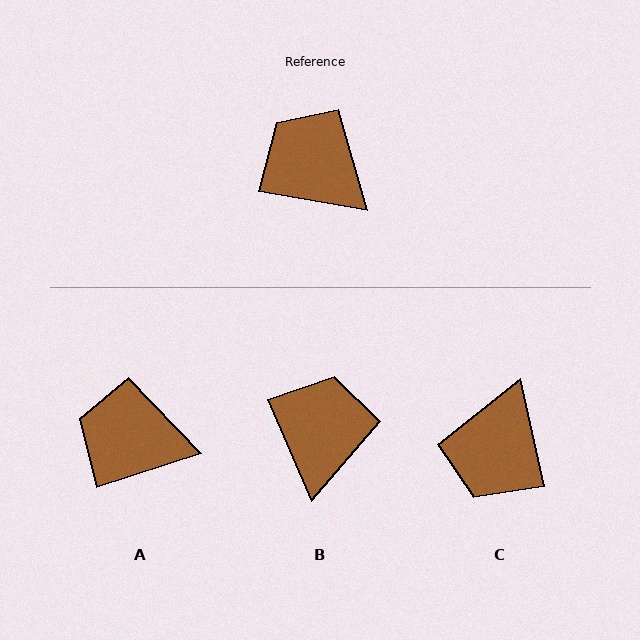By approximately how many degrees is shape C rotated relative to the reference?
Approximately 113 degrees counter-clockwise.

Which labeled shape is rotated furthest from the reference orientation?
C, about 113 degrees away.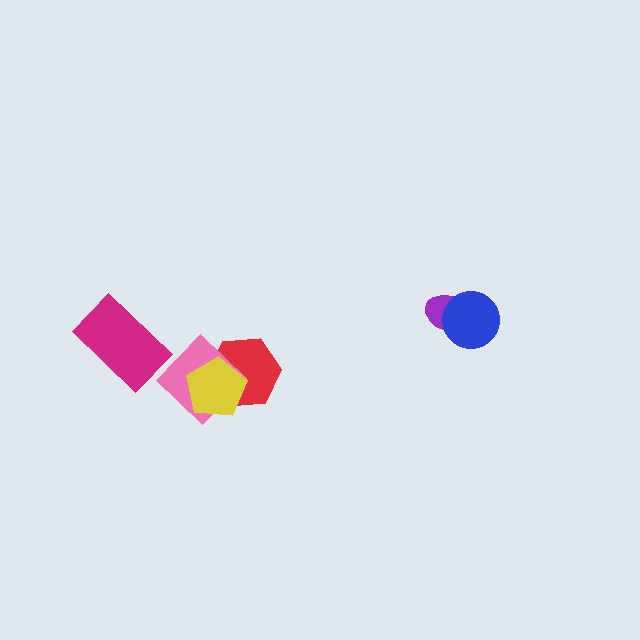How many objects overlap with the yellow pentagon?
2 objects overlap with the yellow pentagon.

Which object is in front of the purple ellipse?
The blue circle is in front of the purple ellipse.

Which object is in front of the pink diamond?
The yellow pentagon is in front of the pink diamond.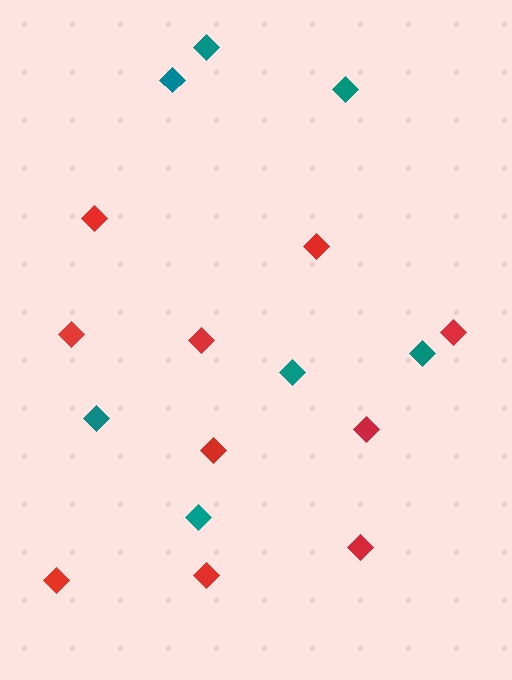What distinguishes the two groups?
There are 2 groups: one group of teal diamonds (7) and one group of red diamonds (10).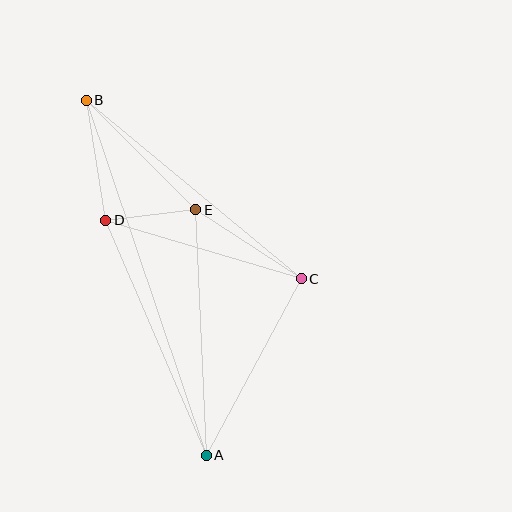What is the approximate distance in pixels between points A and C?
The distance between A and C is approximately 200 pixels.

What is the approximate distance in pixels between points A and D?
The distance between A and D is approximately 255 pixels.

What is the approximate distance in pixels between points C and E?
The distance between C and E is approximately 126 pixels.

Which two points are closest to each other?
Points D and E are closest to each other.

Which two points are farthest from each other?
Points A and B are farthest from each other.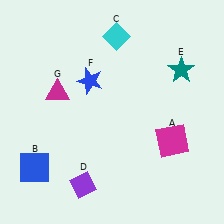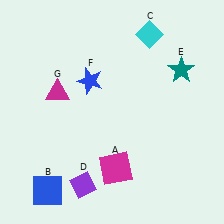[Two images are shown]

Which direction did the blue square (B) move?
The blue square (B) moved down.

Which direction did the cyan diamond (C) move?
The cyan diamond (C) moved right.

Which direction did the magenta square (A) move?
The magenta square (A) moved left.